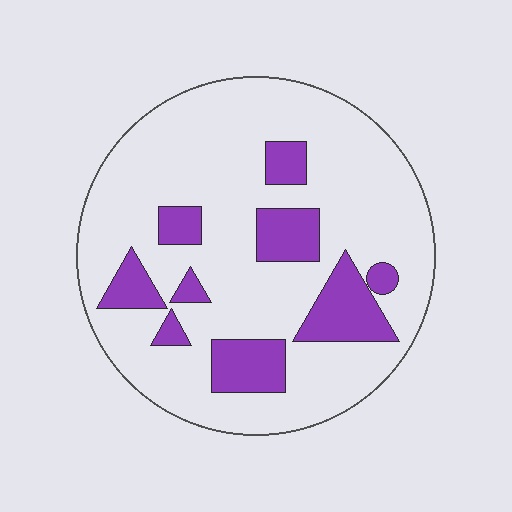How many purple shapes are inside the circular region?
9.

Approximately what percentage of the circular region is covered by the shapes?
Approximately 20%.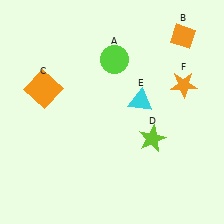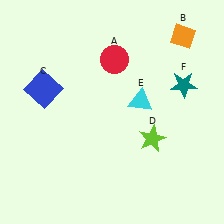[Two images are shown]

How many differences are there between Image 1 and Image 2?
There are 3 differences between the two images.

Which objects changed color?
A changed from lime to red. C changed from orange to blue. F changed from orange to teal.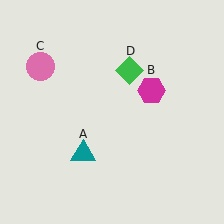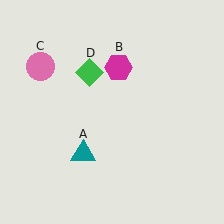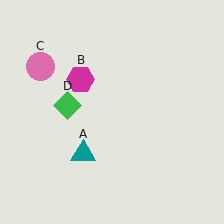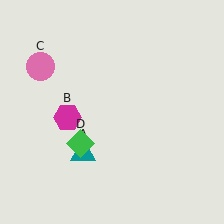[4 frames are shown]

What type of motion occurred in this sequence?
The magenta hexagon (object B), green diamond (object D) rotated counterclockwise around the center of the scene.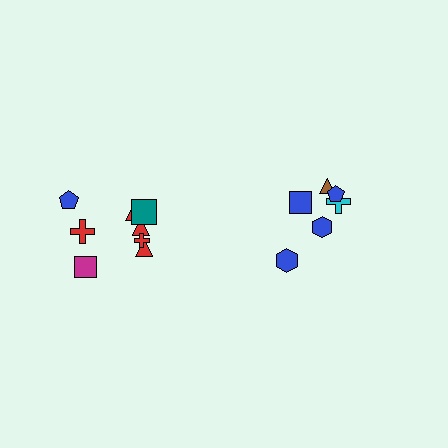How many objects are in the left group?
There are 8 objects.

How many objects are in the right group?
There are 6 objects.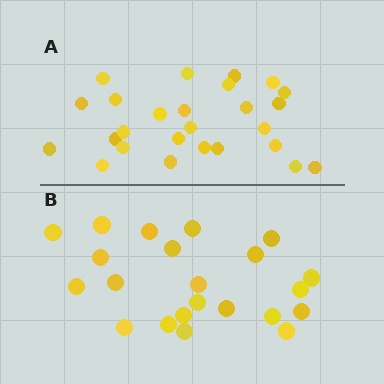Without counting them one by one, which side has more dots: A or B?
Region A (the top region) has more dots.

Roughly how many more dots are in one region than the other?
Region A has about 4 more dots than region B.